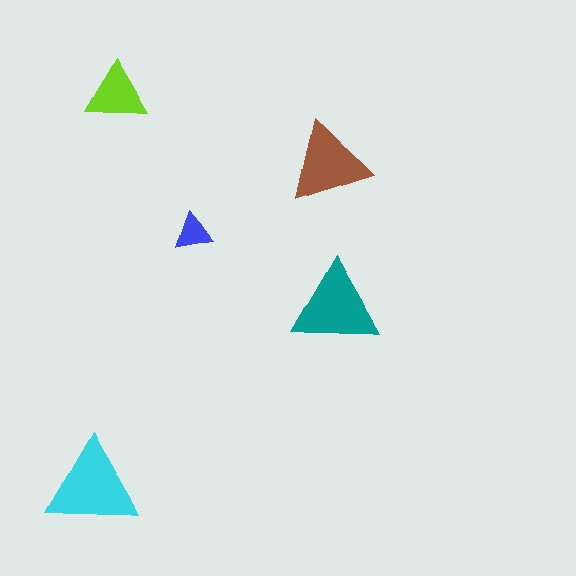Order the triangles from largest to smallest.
the cyan one, the teal one, the brown one, the lime one, the blue one.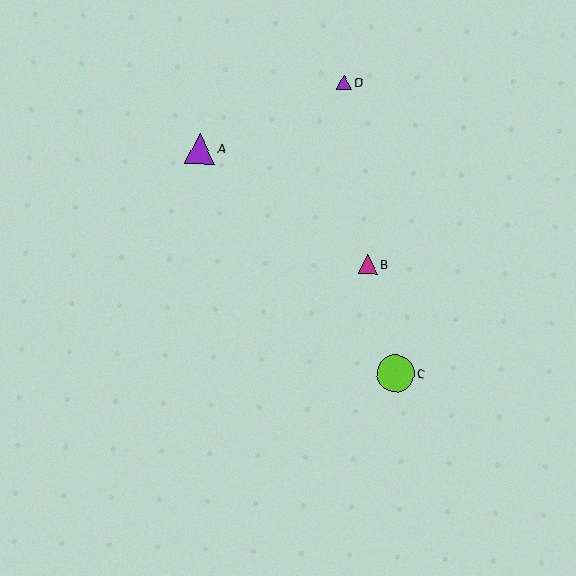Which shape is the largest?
The lime circle (labeled C) is the largest.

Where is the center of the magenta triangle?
The center of the magenta triangle is at (368, 264).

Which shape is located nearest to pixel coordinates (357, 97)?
The purple triangle (labeled D) at (344, 83) is nearest to that location.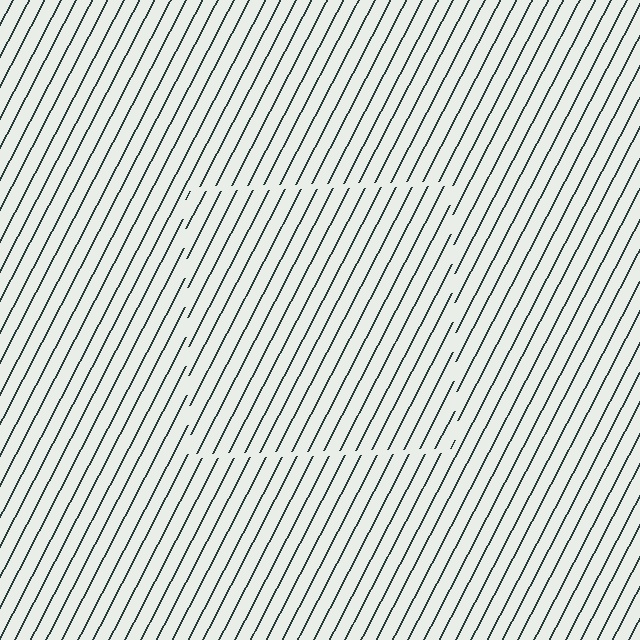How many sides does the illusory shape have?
4 sides — the line-ends trace a square.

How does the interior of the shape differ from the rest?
The interior of the shape contains the same grating, shifted by half a period — the contour is defined by the phase discontinuity where line-ends from the inner and outer gratings abut.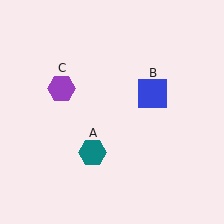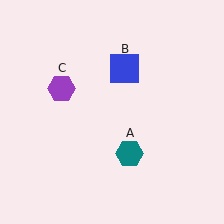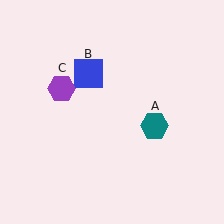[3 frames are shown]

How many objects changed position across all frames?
2 objects changed position: teal hexagon (object A), blue square (object B).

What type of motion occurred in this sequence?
The teal hexagon (object A), blue square (object B) rotated counterclockwise around the center of the scene.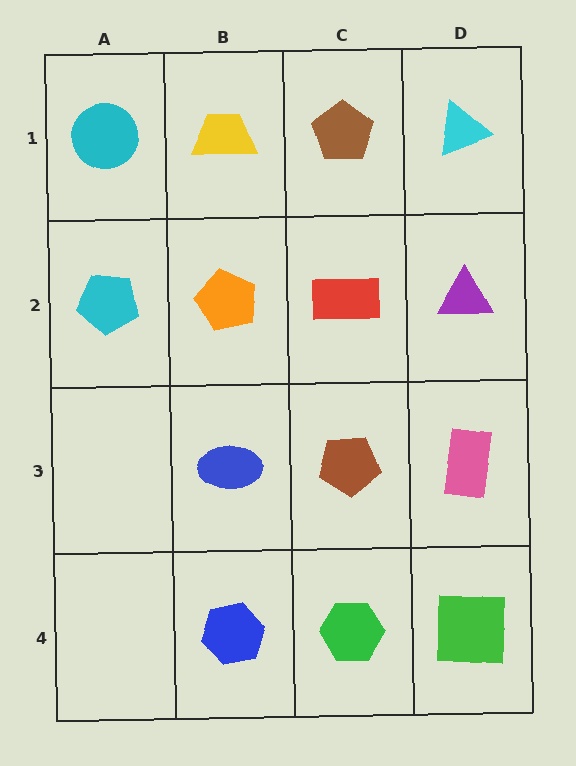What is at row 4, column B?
A blue hexagon.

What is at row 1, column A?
A cyan circle.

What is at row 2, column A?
A cyan pentagon.